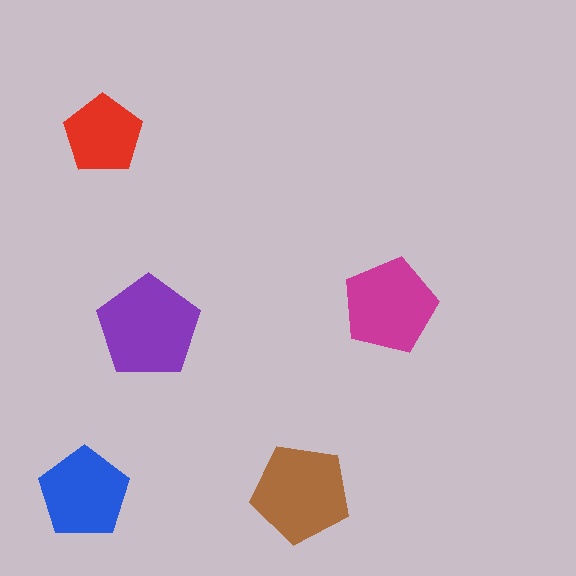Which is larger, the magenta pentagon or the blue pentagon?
The magenta one.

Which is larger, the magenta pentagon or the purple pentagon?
The purple one.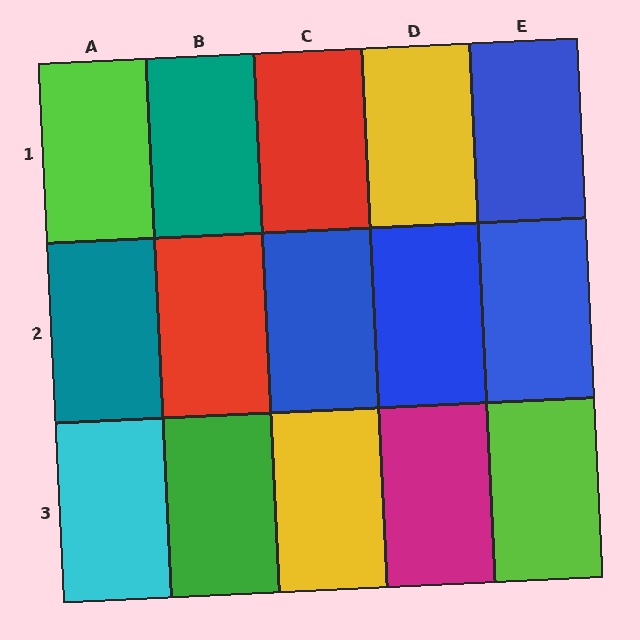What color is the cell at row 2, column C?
Blue.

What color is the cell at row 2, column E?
Blue.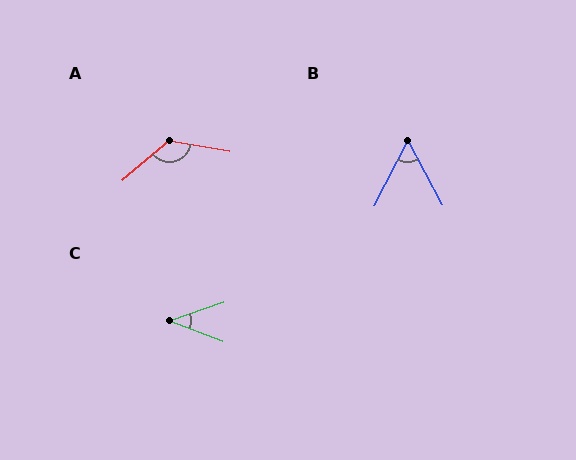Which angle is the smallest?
C, at approximately 39 degrees.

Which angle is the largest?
A, at approximately 130 degrees.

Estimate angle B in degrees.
Approximately 55 degrees.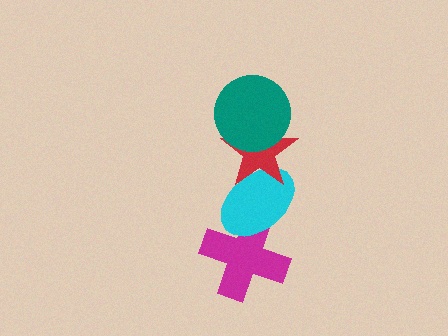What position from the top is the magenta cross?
The magenta cross is 4th from the top.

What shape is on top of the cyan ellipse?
The red star is on top of the cyan ellipse.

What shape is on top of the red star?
The teal circle is on top of the red star.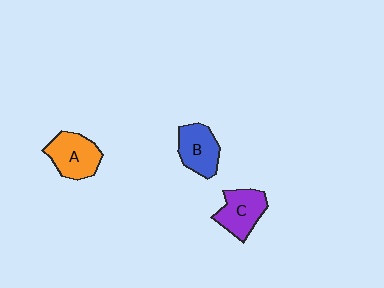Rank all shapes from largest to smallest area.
From largest to smallest: A (orange), C (purple), B (blue).